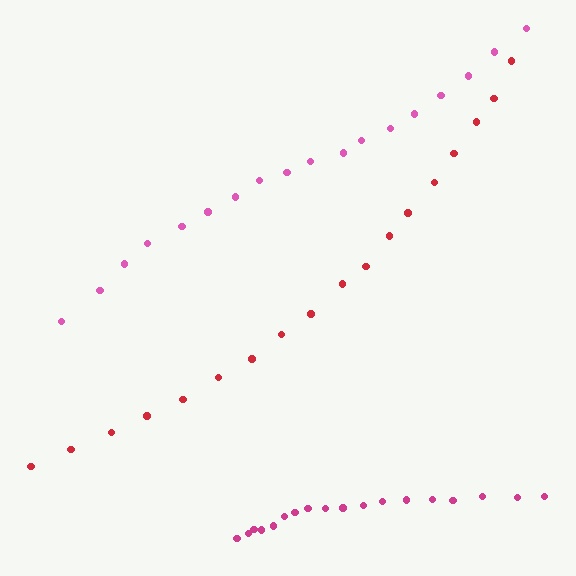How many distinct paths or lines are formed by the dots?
There are 3 distinct paths.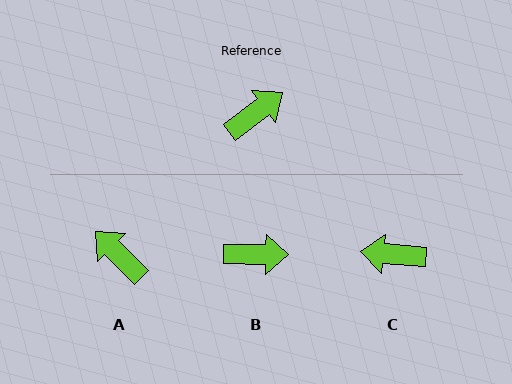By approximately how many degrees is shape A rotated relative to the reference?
Approximately 97 degrees counter-clockwise.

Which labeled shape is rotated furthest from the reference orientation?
C, about 138 degrees away.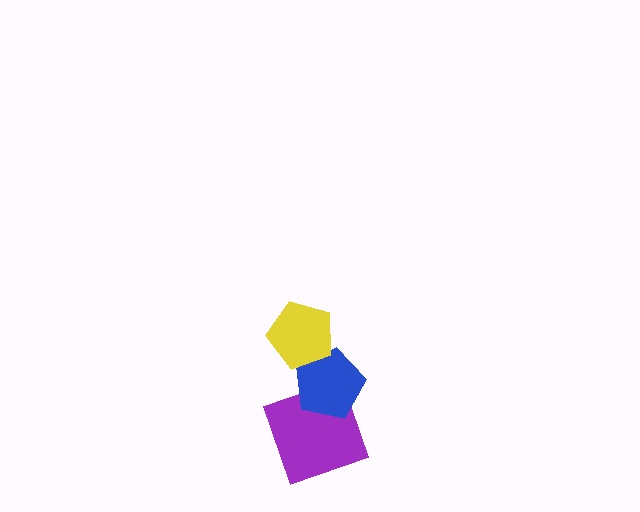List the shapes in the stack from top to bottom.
From top to bottom: the yellow pentagon, the blue pentagon, the purple square.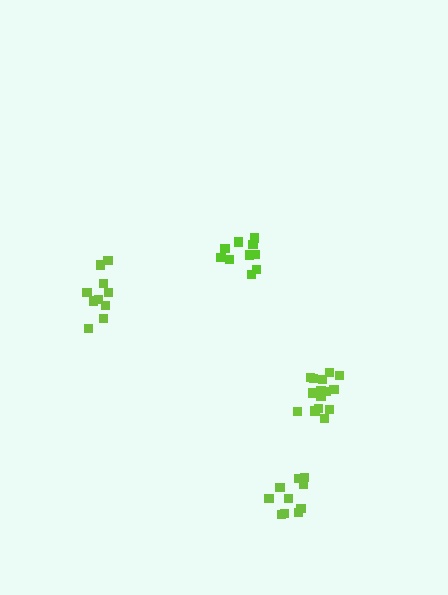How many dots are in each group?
Group 1: 10 dots, Group 2: 10 dots, Group 3: 10 dots, Group 4: 16 dots (46 total).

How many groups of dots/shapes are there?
There are 4 groups.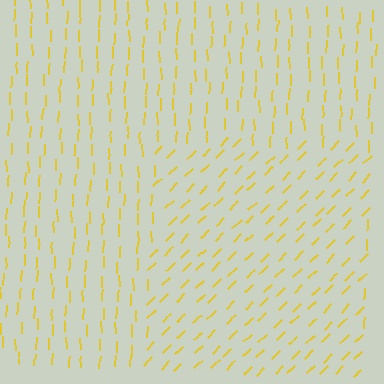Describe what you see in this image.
The image is filled with small yellow line segments. A rectangle region in the image has lines oriented differently from the surrounding lines, creating a visible texture boundary.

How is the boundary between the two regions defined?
The boundary is defined purely by a change in line orientation (approximately 45 degrees difference). All lines are the same color and thickness.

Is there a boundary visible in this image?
Yes, there is a texture boundary formed by a change in line orientation.